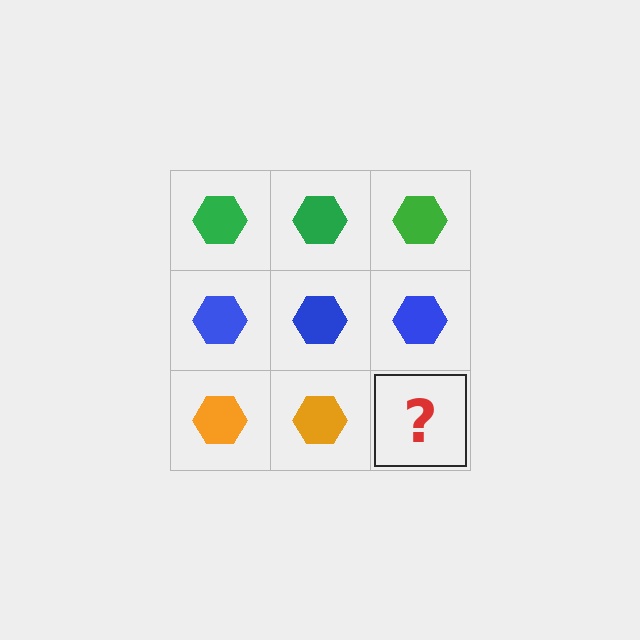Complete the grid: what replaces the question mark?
The question mark should be replaced with an orange hexagon.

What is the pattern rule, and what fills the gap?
The rule is that each row has a consistent color. The gap should be filled with an orange hexagon.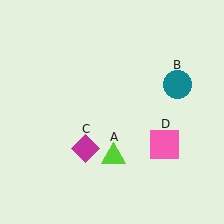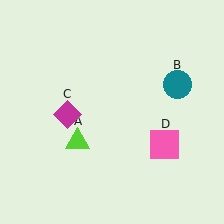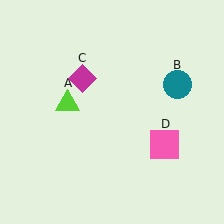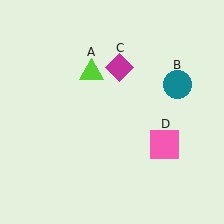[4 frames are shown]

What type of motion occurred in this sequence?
The lime triangle (object A), magenta diamond (object C) rotated clockwise around the center of the scene.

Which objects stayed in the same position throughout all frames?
Teal circle (object B) and pink square (object D) remained stationary.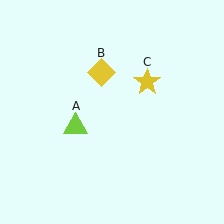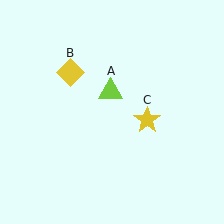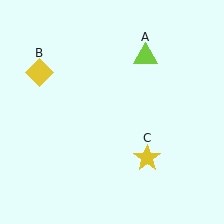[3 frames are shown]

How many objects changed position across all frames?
3 objects changed position: lime triangle (object A), yellow diamond (object B), yellow star (object C).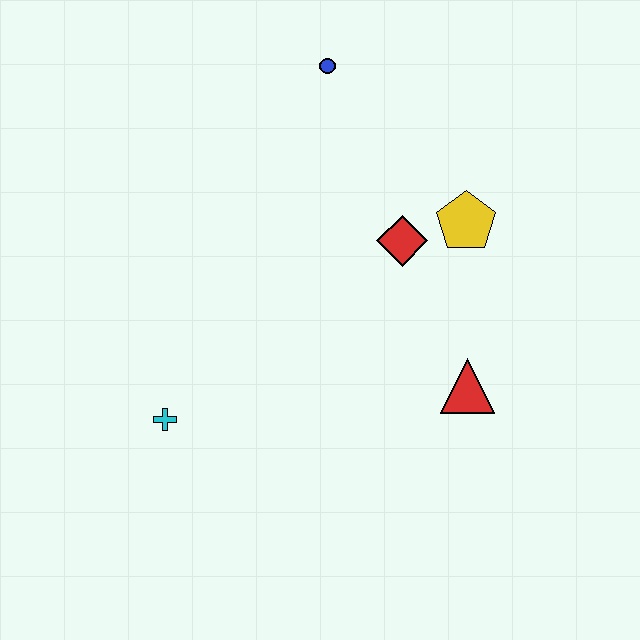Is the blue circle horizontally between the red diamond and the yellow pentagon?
No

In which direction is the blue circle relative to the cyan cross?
The blue circle is above the cyan cross.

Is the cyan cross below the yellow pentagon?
Yes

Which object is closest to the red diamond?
The yellow pentagon is closest to the red diamond.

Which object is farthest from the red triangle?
The blue circle is farthest from the red triangle.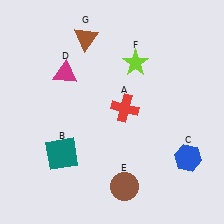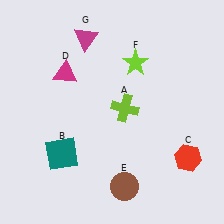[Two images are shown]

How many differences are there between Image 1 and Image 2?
There are 3 differences between the two images.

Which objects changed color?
A changed from red to lime. C changed from blue to red. G changed from brown to magenta.